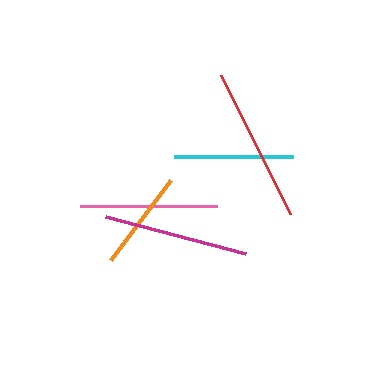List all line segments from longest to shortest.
From longest to shortest: red, magenta, pink, cyan, orange.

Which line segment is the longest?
The red line is the longest at approximately 155 pixels.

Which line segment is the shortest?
The orange line is the shortest at approximately 100 pixels.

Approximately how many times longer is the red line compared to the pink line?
The red line is approximately 1.1 times the length of the pink line.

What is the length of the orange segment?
The orange segment is approximately 100 pixels long.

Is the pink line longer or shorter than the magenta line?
The magenta line is longer than the pink line.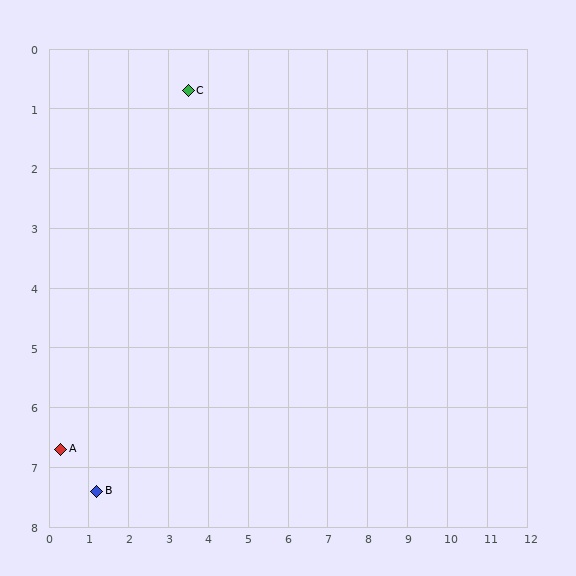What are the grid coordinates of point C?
Point C is at approximately (3.5, 0.7).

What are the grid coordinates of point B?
Point B is at approximately (1.2, 7.4).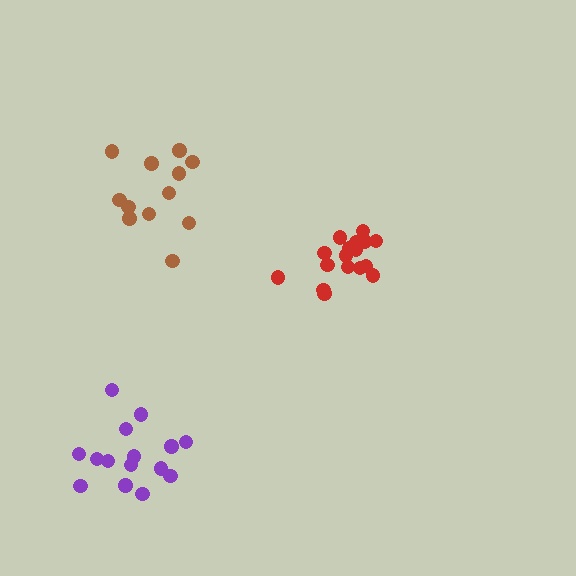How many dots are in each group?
Group 1: 17 dots, Group 2: 15 dots, Group 3: 12 dots (44 total).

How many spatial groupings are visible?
There are 3 spatial groupings.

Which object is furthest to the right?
The red cluster is rightmost.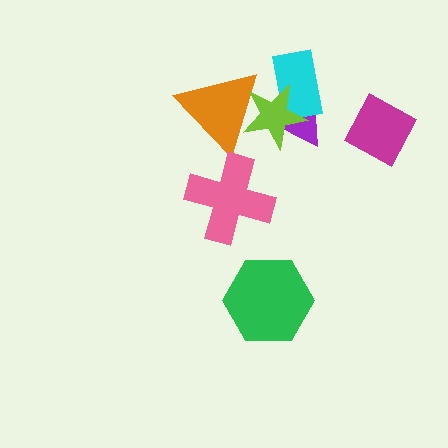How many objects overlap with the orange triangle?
1 object overlaps with the orange triangle.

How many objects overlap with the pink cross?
0 objects overlap with the pink cross.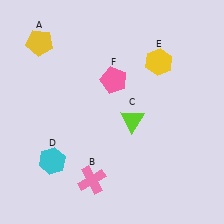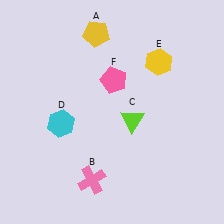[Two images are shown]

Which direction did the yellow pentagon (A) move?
The yellow pentagon (A) moved right.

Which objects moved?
The objects that moved are: the yellow pentagon (A), the cyan hexagon (D).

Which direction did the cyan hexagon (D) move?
The cyan hexagon (D) moved up.